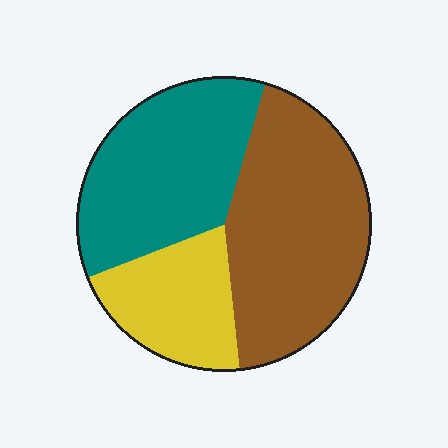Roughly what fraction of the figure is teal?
Teal covers around 35% of the figure.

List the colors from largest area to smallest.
From largest to smallest: brown, teal, yellow.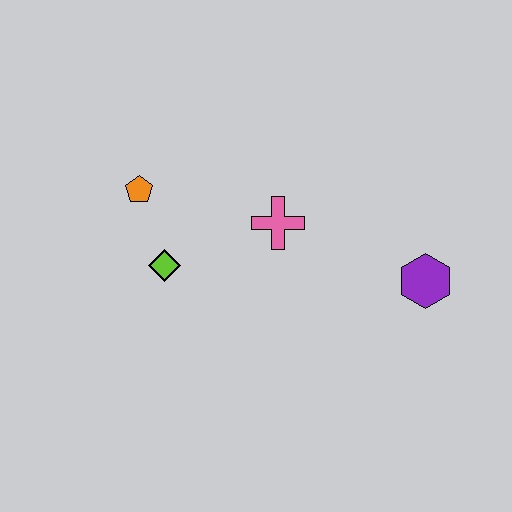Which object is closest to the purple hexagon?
The pink cross is closest to the purple hexagon.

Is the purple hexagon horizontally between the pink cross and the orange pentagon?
No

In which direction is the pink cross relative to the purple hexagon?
The pink cross is to the left of the purple hexagon.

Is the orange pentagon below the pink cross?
No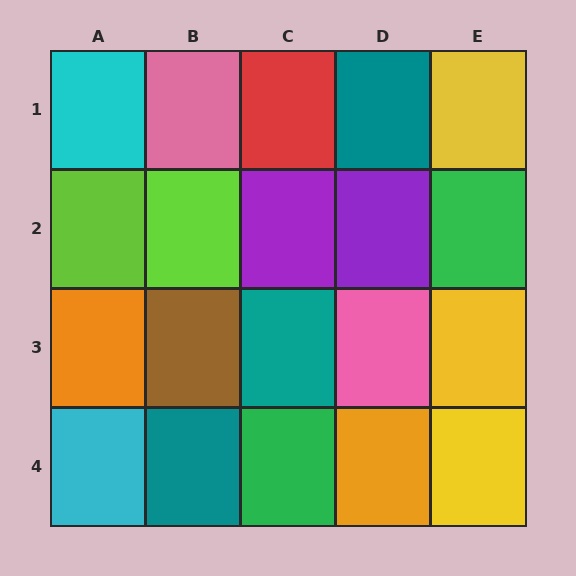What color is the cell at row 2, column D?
Purple.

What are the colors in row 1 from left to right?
Cyan, pink, red, teal, yellow.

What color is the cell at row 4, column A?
Cyan.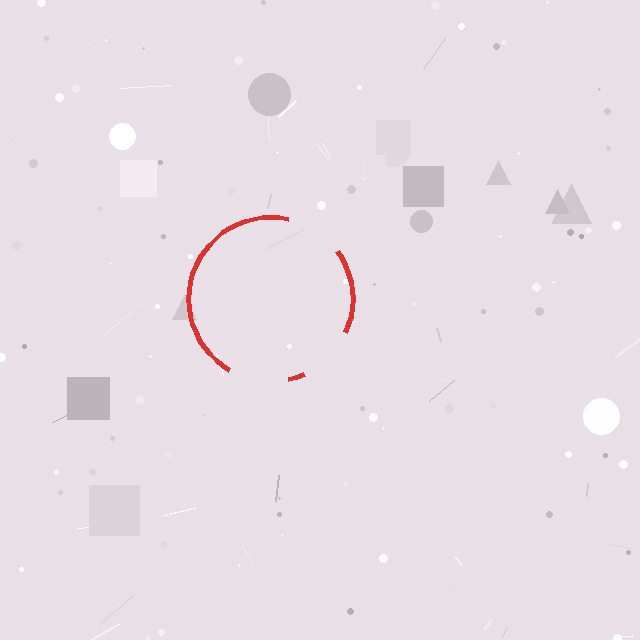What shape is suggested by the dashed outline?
The dashed outline suggests a circle.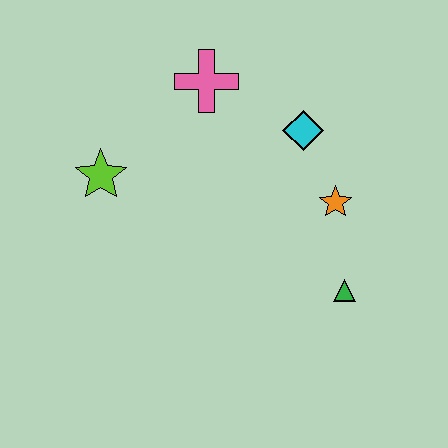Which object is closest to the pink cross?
The cyan diamond is closest to the pink cross.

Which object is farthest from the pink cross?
The green triangle is farthest from the pink cross.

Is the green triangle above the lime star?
No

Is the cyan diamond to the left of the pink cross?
No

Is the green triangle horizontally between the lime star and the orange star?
No